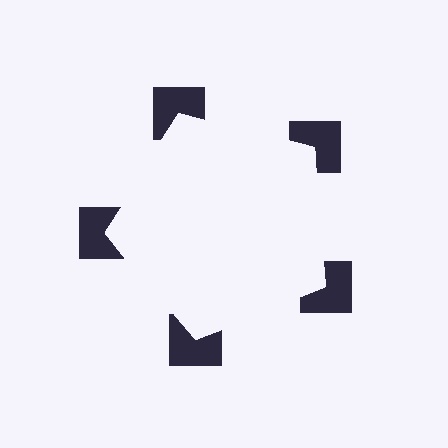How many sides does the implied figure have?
5 sides.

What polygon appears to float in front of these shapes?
An illusory pentagon — its edges are inferred from the aligned wedge cuts in the notched squares, not physically drawn.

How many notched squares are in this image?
There are 5 — one at each vertex of the illusory pentagon.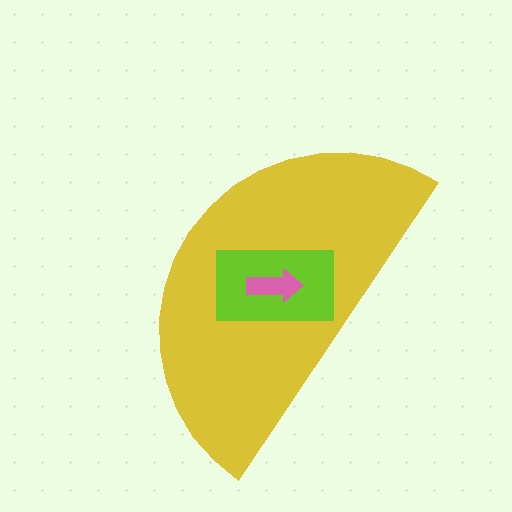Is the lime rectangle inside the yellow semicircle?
Yes.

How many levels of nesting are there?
3.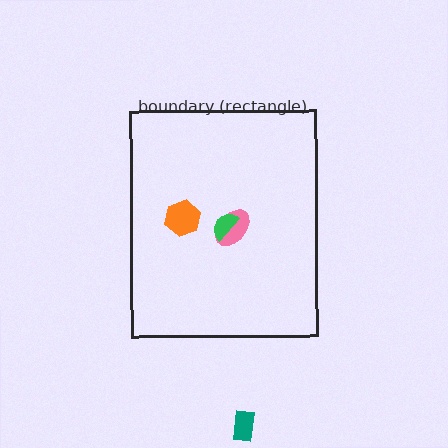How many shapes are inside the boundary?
3 inside, 1 outside.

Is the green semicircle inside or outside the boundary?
Inside.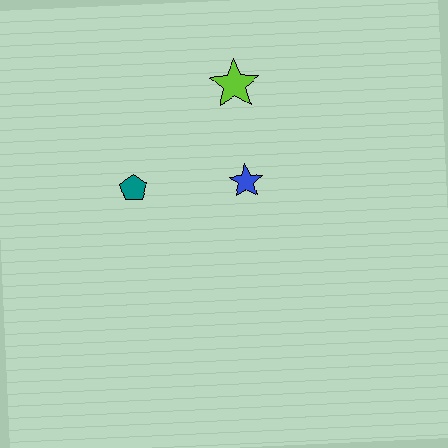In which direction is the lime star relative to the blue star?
The lime star is above the blue star.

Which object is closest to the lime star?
The blue star is closest to the lime star.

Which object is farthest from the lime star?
The teal pentagon is farthest from the lime star.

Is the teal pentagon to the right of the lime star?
No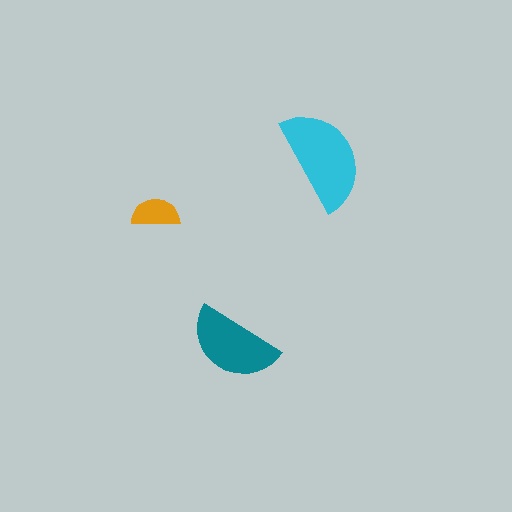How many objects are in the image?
There are 3 objects in the image.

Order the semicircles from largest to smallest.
the cyan one, the teal one, the orange one.